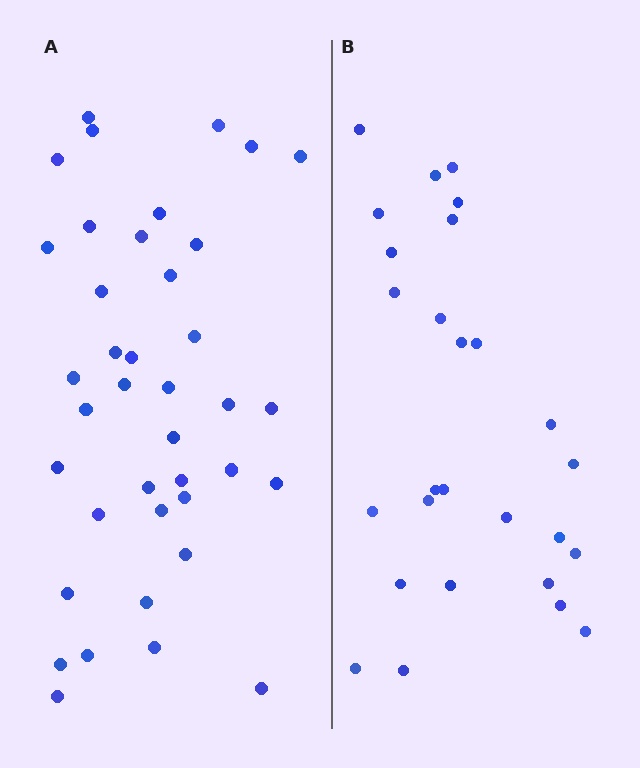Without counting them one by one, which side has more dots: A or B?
Region A (the left region) has more dots.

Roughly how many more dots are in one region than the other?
Region A has roughly 12 or so more dots than region B.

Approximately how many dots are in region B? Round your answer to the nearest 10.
About 30 dots. (The exact count is 27, which rounds to 30.)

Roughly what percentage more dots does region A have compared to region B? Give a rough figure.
About 45% more.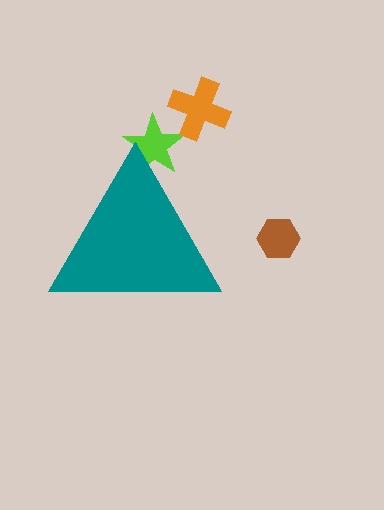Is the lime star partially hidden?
Yes, the lime star is partially hidden behind the teal triangle.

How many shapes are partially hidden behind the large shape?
1 shape is partially hidden.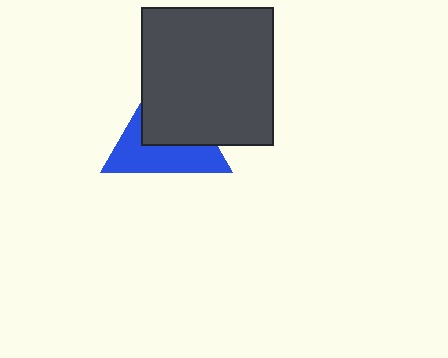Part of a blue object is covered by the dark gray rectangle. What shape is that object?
It is a triangle.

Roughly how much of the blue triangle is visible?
About half of it is visible (roughly 50%).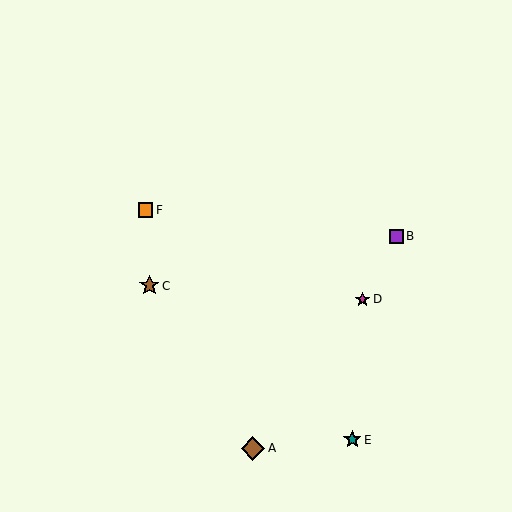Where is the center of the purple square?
The center of the purple square is at (396, 236).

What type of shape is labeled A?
Shape A is a brown diamond.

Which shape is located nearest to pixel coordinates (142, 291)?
The brown star (labeled C) at (149, 286) is nearest to that location.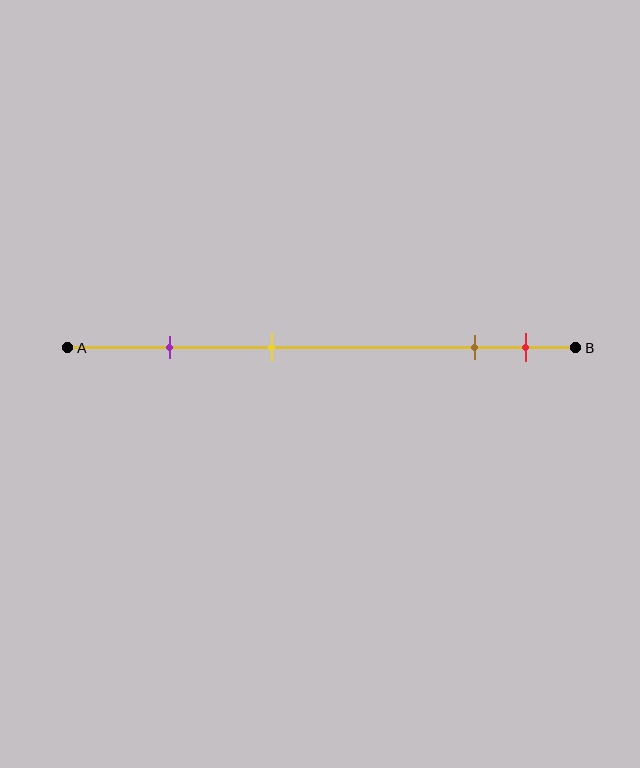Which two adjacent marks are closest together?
The brown and red marks are the closest adjacent pair.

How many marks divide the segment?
There are 4 marks dividing the segment.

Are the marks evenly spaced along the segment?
No, the marks are not evenly spaced.